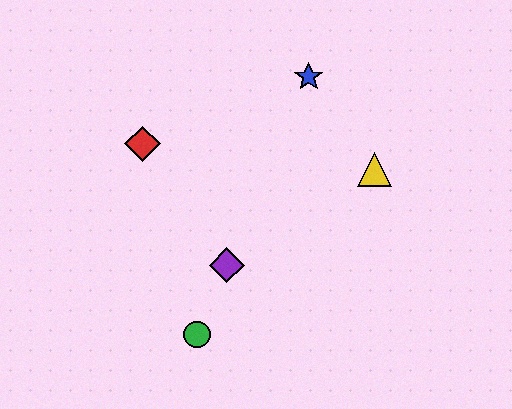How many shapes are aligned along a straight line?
3 shapes (the blue star, the green circle, the purple diamond) are aligned along a straight line.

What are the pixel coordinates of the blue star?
The blue star is at (309, 77).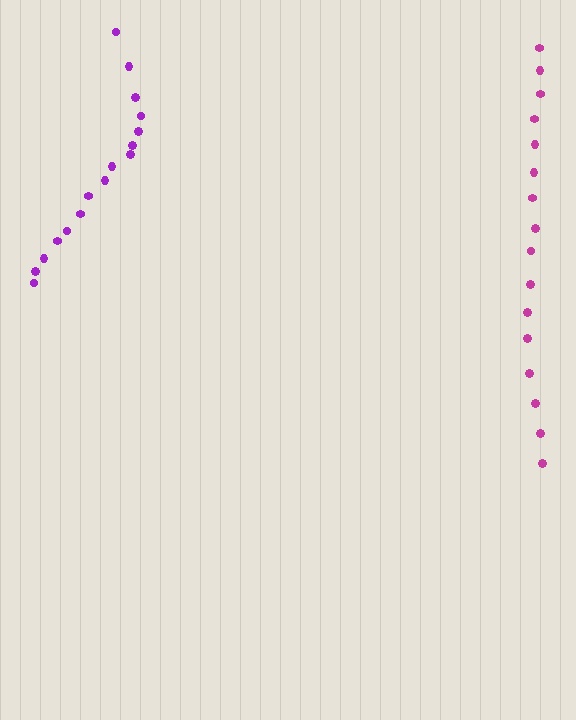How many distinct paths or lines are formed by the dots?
There are 2 distinct paths.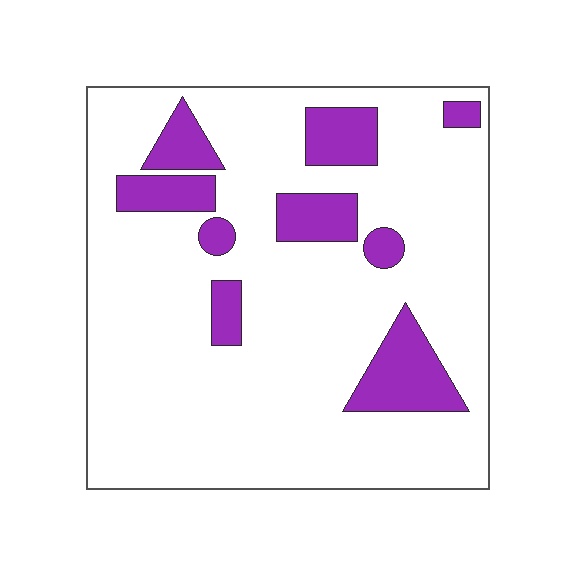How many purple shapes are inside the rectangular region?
9.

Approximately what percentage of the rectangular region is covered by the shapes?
Approximately 15%.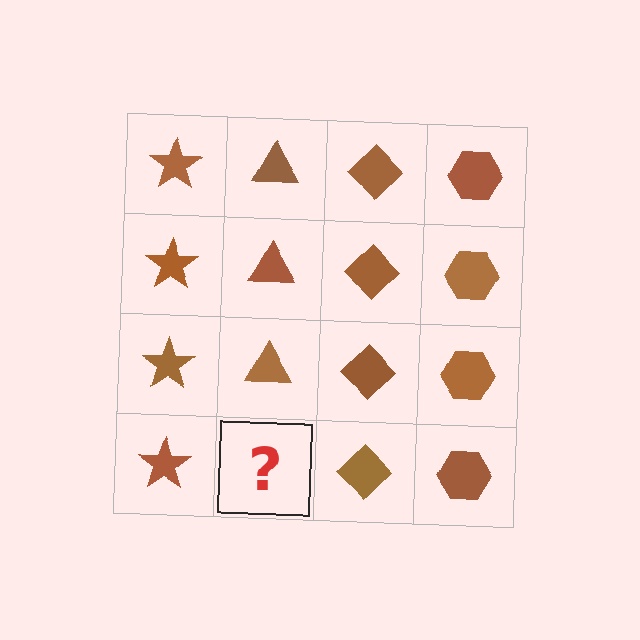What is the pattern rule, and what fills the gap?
The rule is that each column has a consistent shape. The gap should be filled with a brown triangle.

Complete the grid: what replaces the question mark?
The question mark should be replaced with a brown triangle.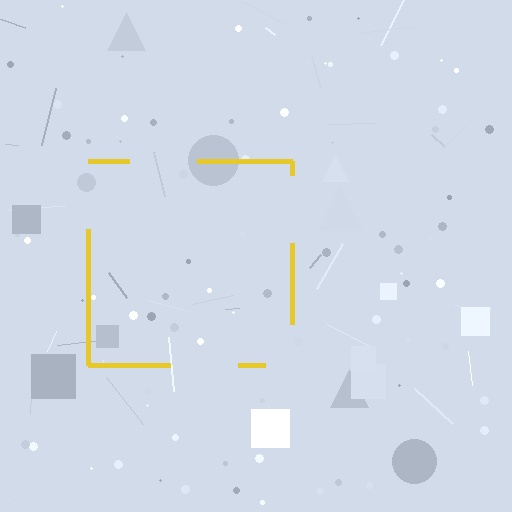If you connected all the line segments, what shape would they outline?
They would outline a square.